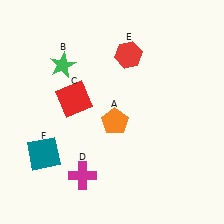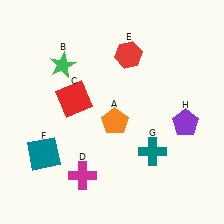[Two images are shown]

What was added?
A teal cross (G), a purple pentagon (H) were added in Image 2.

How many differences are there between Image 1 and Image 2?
There are 2 differences between the two images.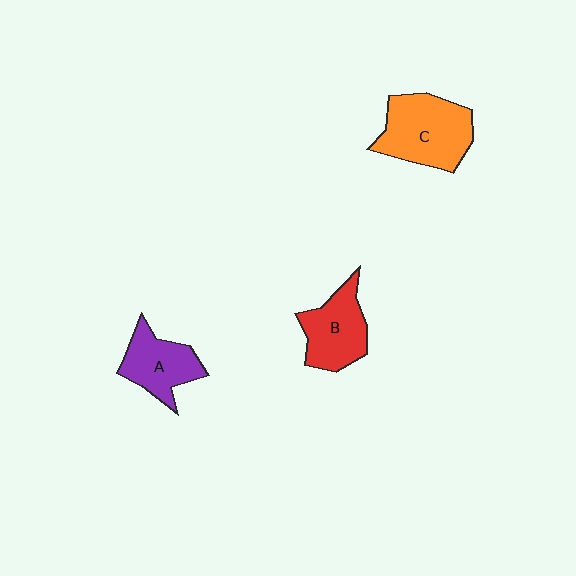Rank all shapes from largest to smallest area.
From largest to smallest: C (orange), B (red), A (purple).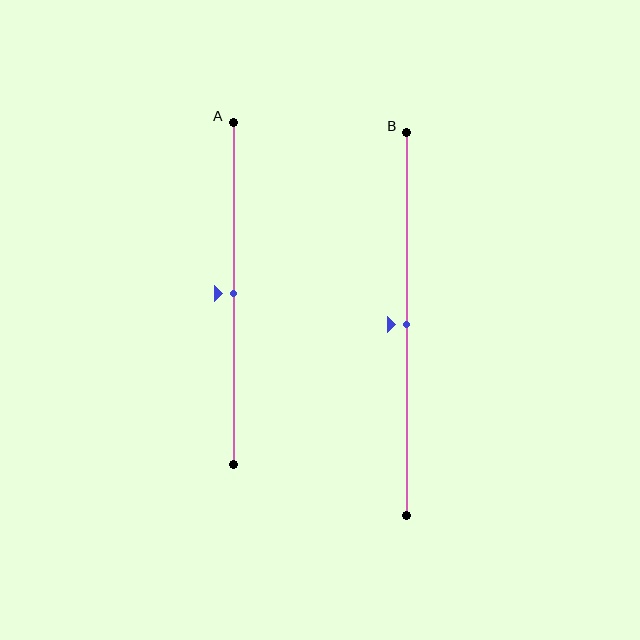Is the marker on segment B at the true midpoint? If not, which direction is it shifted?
Yes, the marker on segment B is at the true midpoint.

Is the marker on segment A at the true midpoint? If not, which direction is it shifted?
Yes, the marker on segment A is at the true midpoint.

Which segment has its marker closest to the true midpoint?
Segment A has its marker closest to the true midpoint.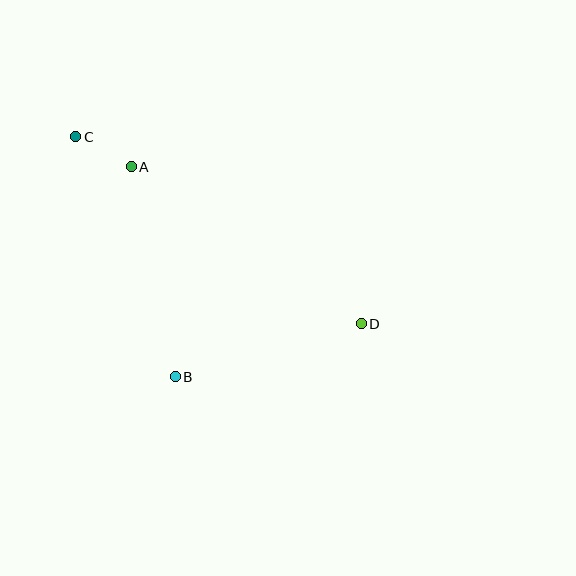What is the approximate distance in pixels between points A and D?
The distance between A and D is approximately 278 pixels.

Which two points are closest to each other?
Points A and C are closest to each other.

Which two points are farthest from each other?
Points C and D are farthest from each other.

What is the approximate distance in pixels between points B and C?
The distance between B and C is approximately 260 pixels.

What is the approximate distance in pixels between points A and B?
The distance between A and B is approximately 215 pixels.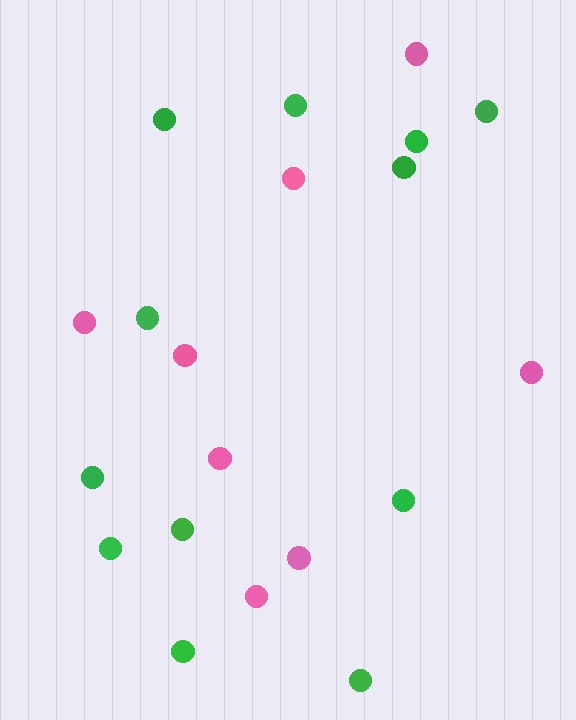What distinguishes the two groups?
There are 2 groups: one group of pink circles (8) and one group of green circles (12).